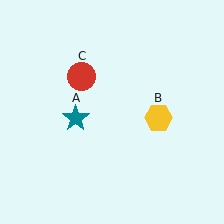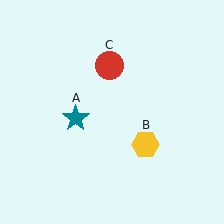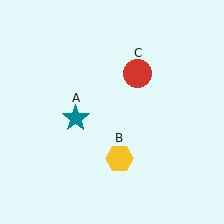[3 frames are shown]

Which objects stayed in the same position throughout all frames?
Teal star (object A) remained stationary.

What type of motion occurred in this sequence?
The yellow hexagon (object B), red circle (object C) rotated clockwise around the center of the scene.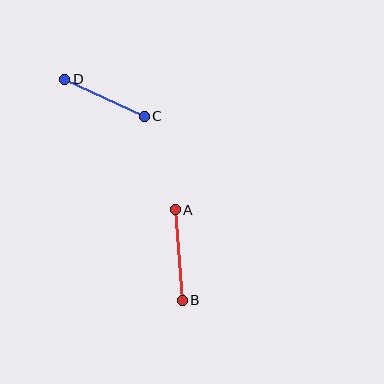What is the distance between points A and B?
The distance is approximately 91 pixels.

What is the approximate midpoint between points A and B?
The midpoint is at approximately (179, 255) pixels.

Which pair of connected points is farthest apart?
Points A and B are farthest apart.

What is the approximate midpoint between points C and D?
The midpoint is at approximately (105, 98) pixels.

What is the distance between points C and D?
The distance is approximately 88 pixels.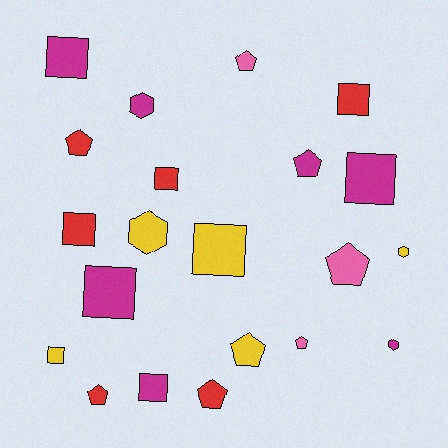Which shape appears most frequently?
Square, with 9 objects.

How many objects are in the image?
There are 21 objects.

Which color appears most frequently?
Magenta, with 7 objects.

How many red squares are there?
There are 3 red squares.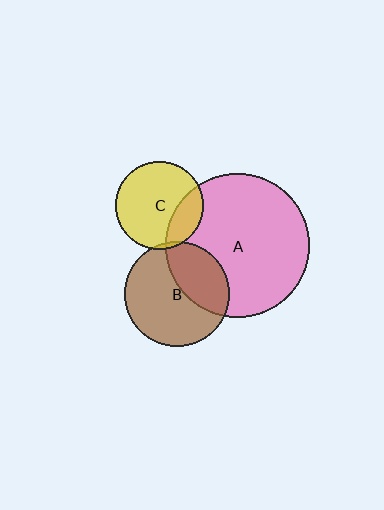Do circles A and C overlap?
Yes.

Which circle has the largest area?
Circle A (pink).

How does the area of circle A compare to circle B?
Approximately 1.9 times.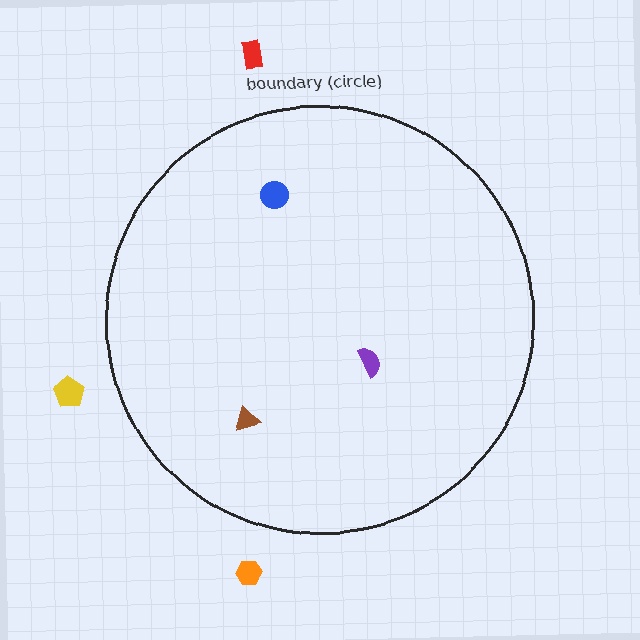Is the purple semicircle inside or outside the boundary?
Inside.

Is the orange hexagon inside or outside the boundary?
Outside.